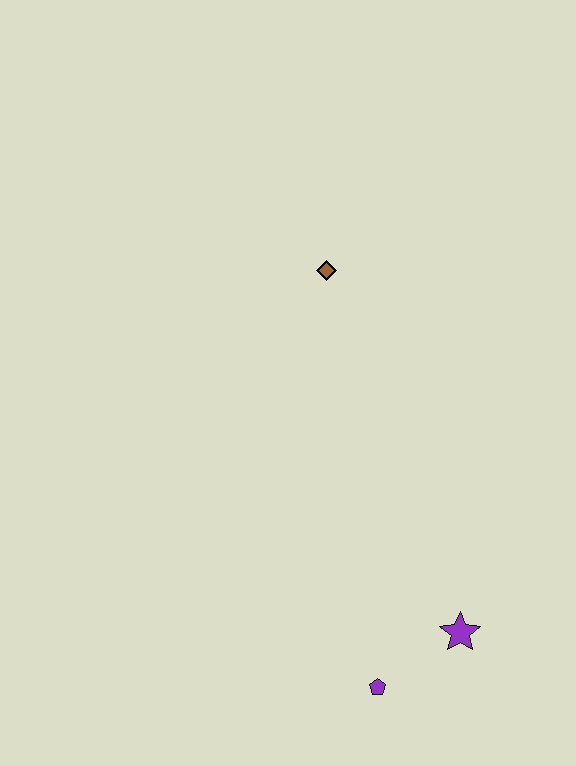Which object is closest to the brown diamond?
The purple star is closest to the brown diamond.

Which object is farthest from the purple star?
The brown diamond is farthest from the purple star.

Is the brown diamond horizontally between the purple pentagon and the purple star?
No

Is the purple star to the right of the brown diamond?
Yes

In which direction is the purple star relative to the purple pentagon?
The purple star is to the right of the purple pentagon.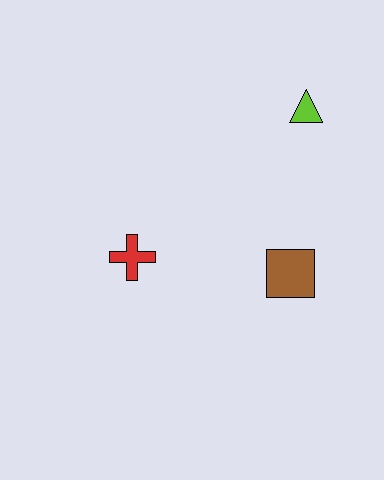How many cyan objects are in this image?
There are no cyan objects.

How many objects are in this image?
There are 3 objects.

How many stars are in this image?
There are no stars.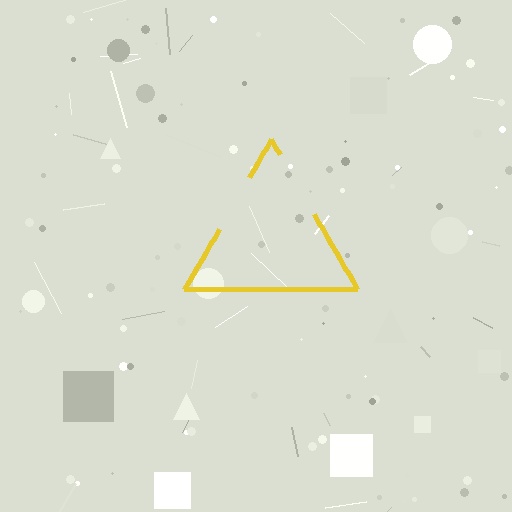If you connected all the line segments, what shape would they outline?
They would outline a triangle.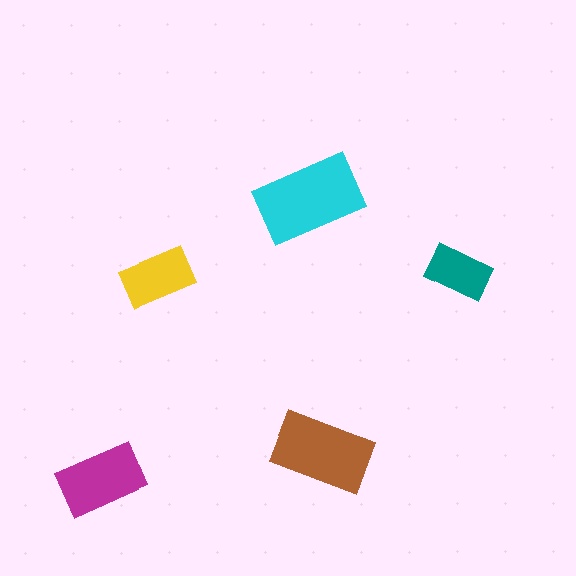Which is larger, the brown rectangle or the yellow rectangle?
The brown one.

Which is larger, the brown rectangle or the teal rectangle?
The brown one.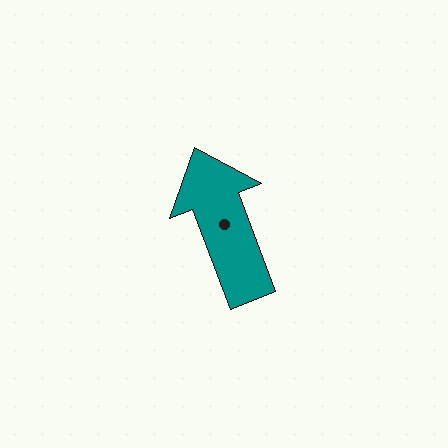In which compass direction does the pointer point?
North.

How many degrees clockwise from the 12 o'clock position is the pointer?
Approximately 339 degrees.